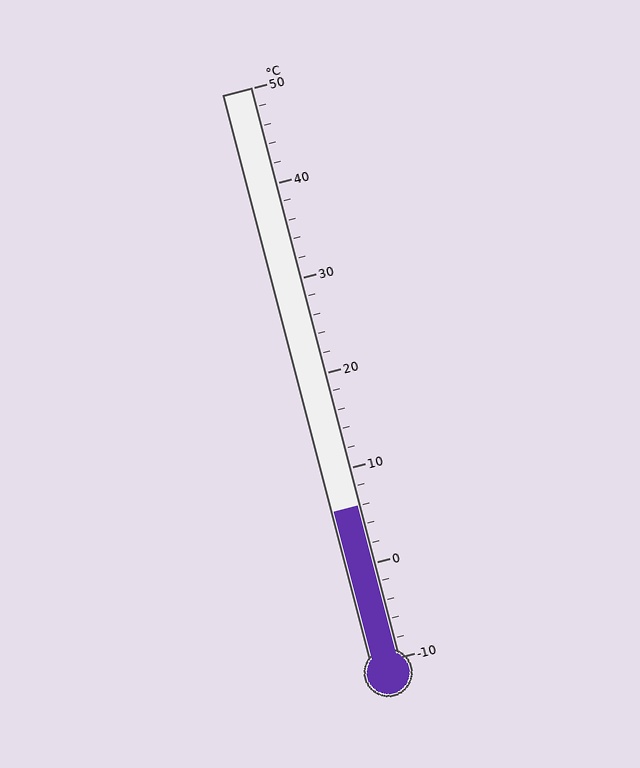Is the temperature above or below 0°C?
The temperature is above 0°C.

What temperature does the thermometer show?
The thermometer shows approximately 6°C.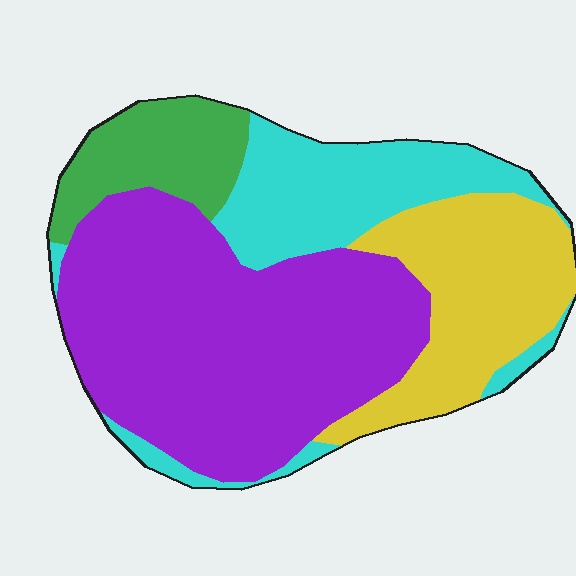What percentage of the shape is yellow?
Yellow takes up about one fifth (1/5) of the shape.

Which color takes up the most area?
Purple, at roughly 45%.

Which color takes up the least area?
Green, at roughly 10%.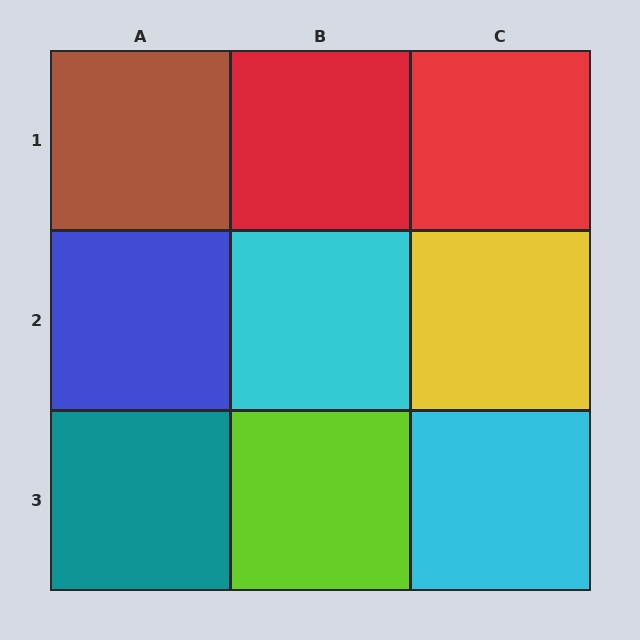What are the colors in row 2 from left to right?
Blue, cyan, yellow.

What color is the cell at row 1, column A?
Brown.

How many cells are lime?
1 cell is lime.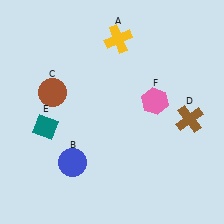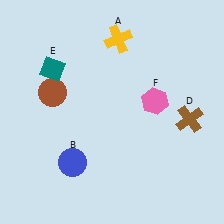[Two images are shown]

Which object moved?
The teal diamond (E) moved up.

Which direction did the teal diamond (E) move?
The teal diamond (E) moved up.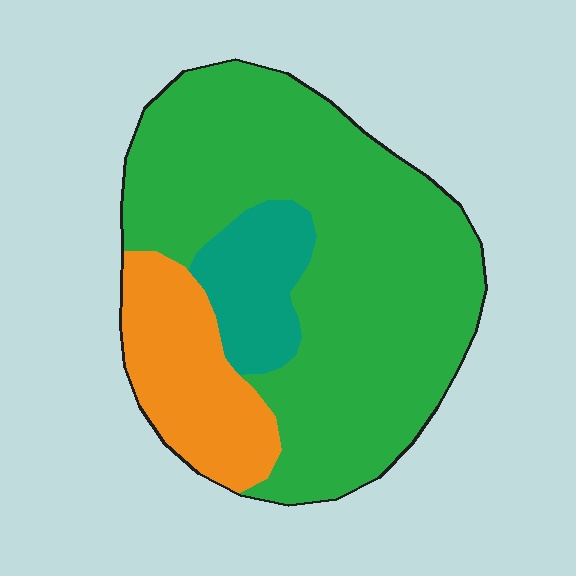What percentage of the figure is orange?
Orange covers about 20% of the figure.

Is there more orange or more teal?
Orange.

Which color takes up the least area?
Teal, at roughly 10%.